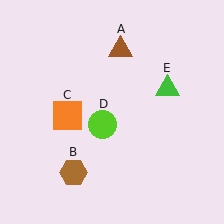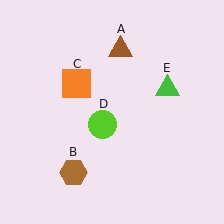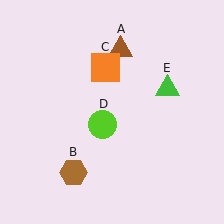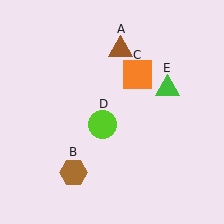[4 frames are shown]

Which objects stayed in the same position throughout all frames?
Brown triangle (object A) and brown hexagon (object B) and lime circle (object D) and green triangle (object E) remained stationary.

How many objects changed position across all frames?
1 object changed position: orange square (object C).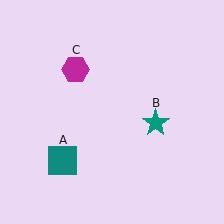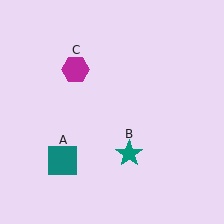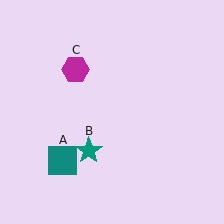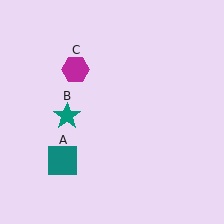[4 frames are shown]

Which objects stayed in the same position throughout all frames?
Teal square (object A) and magenta hexagon (object C) remained stationary.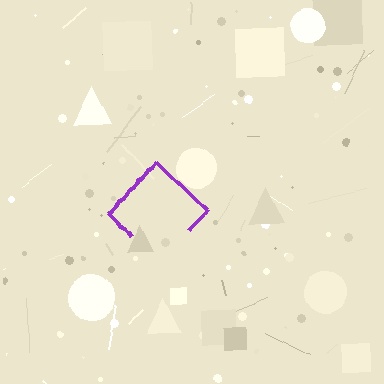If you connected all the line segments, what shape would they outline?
They would outline a diamond.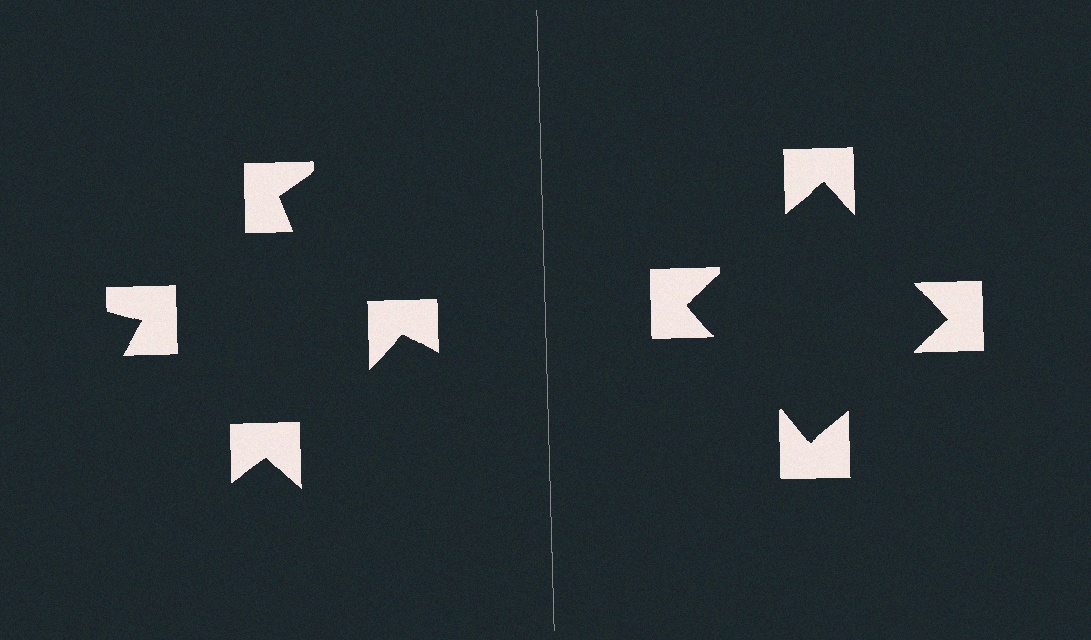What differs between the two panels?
The notched squares are positioned identically on both sides; only the wedge orientations differ. On the right they align to a square; on the left they are misaligned.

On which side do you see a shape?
An illusory square appears on the right side. On the left side the wedge cuts are rotated, so no coherent shape forms.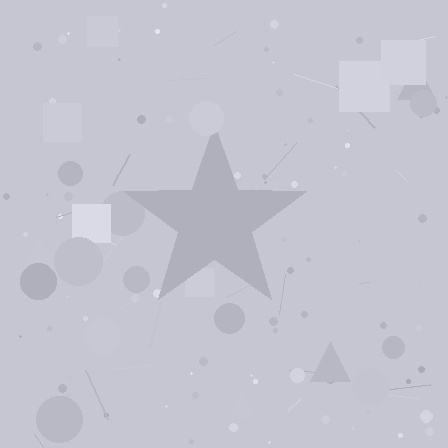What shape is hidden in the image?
A star is hidden in the image.